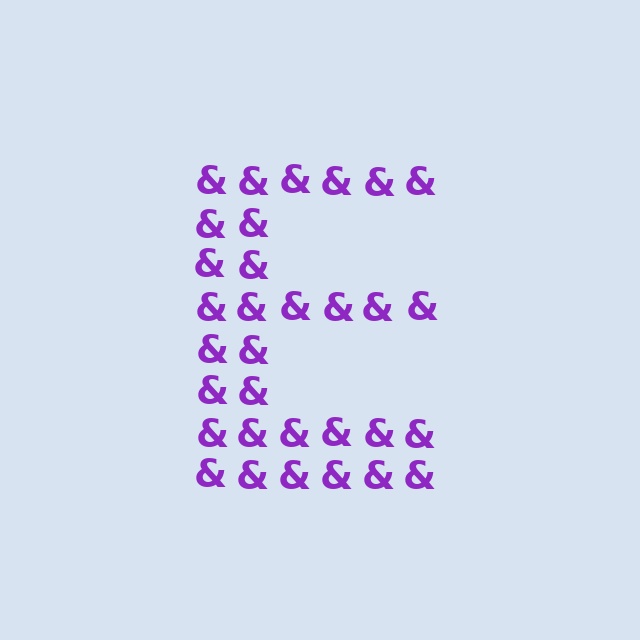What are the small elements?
The small elements are ampersands.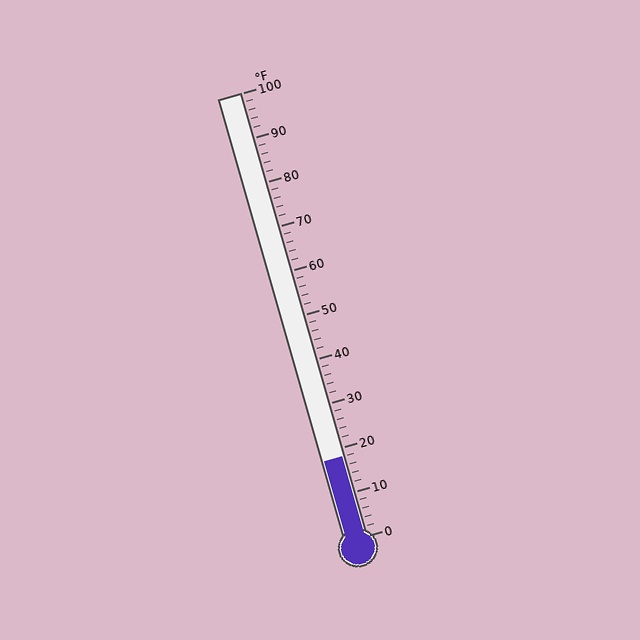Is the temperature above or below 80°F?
The temperature is below 80°F.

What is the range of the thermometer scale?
The thermometer scale ranges from 0°F to 100°F.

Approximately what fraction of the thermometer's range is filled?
The thermometer is filled to approximately 20% of its range.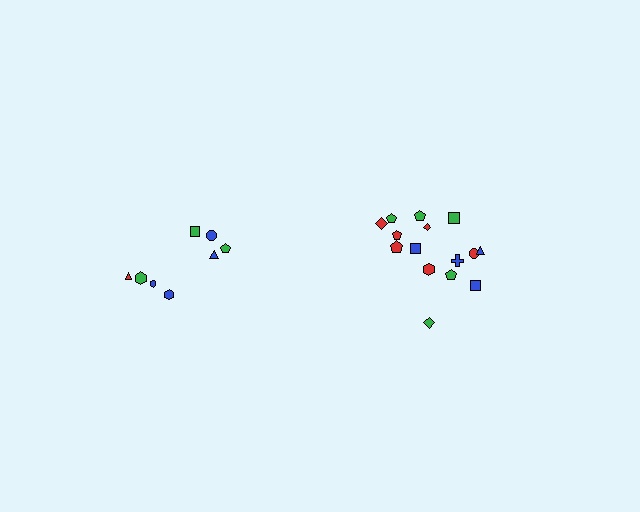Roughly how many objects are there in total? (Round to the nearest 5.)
Roughly 25 objects in total.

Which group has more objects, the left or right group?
The right group.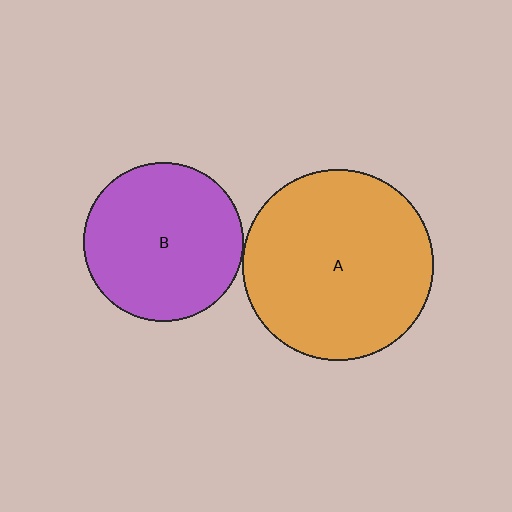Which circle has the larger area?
Circle A (orange).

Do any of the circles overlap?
No, none of the circles overlap.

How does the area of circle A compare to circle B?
Approximately 1.4 times.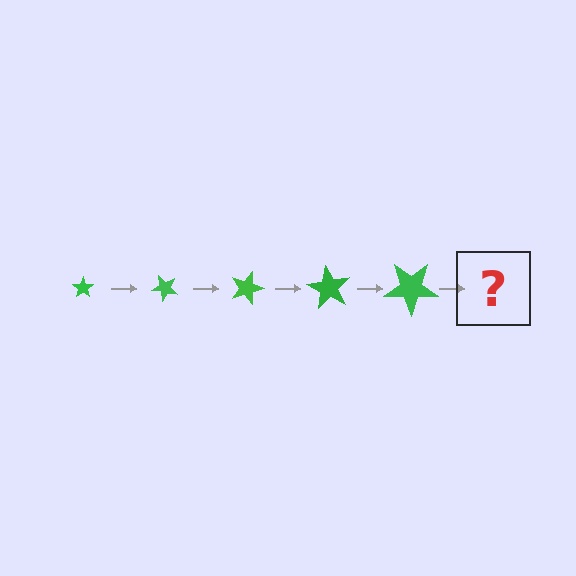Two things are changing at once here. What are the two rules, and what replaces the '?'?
The two rules are that the star grows larger each step and it rotates 45 degrees each step. The '?' should be a star, larger than the previous one and rotated 225 degrees from the start.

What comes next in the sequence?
The next element should be a star, larger than the previous one and rotated 225 degrees from the start.